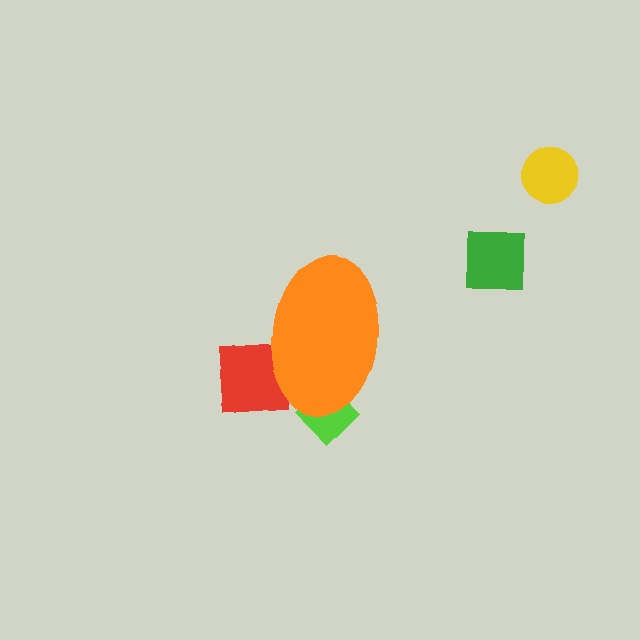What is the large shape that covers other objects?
An orange ellipse.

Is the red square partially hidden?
Yes, the red square is partially hidden behind the orange ellipse.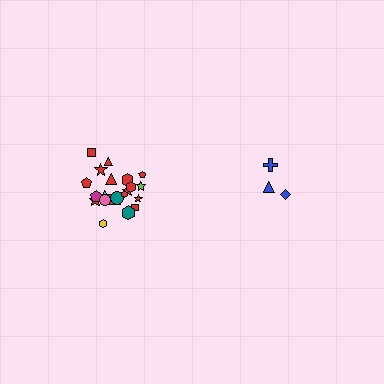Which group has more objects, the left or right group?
The left group.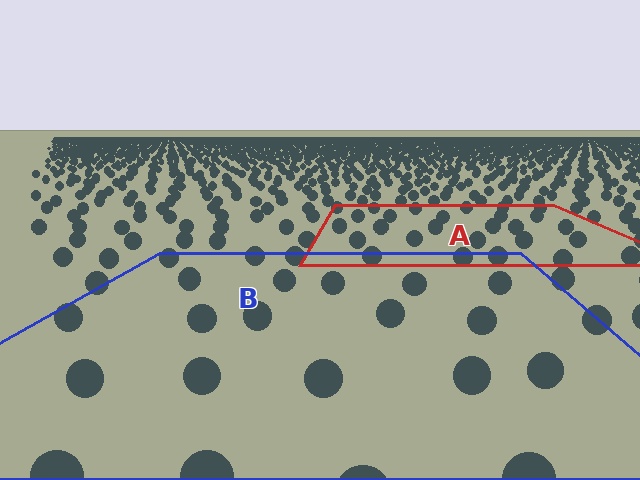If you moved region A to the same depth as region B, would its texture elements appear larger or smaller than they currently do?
They would appear larger. At a closer depth, the same texture elements are projected at a bigger on-screen size.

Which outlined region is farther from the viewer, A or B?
Region A is farther from the viewer — the texture elements inside it appear smaller and more densely packed.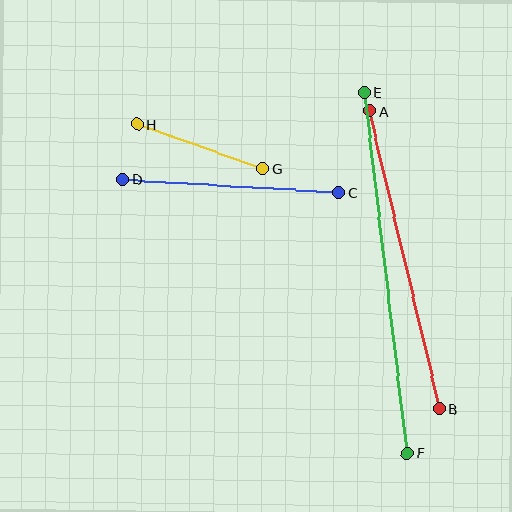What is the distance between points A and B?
The distance is approximately 306 pixels.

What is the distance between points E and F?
The distance is approximately 363 pixels.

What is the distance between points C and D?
The distance is approximately 216 pixels.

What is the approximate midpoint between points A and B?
The midpoint is at approximately (405, 260) pixels.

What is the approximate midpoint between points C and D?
The midpoint is at approximately (230, 186) pixels.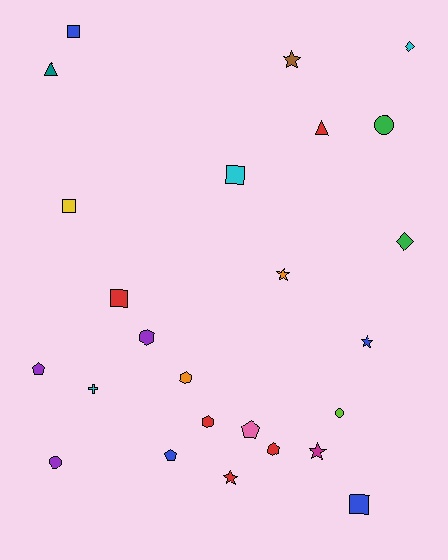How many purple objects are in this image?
There are 3 purple objects.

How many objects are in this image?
There are 25 objects.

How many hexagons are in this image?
There are 4 hexagons.